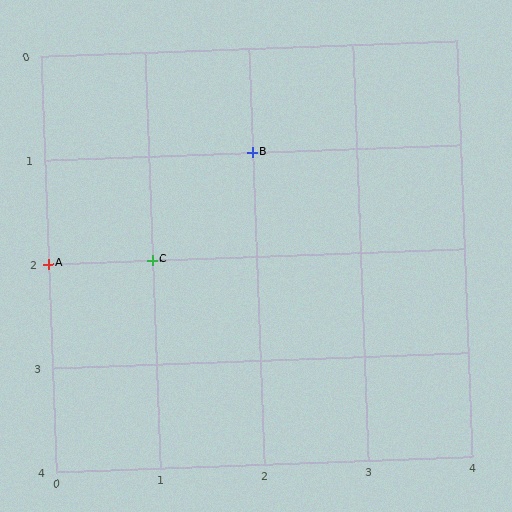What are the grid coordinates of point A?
Point A is at grid coordinates (0, 2).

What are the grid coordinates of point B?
Point B is at grid coordinates (2, 1).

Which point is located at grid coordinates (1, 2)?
Point C is at (1, 2).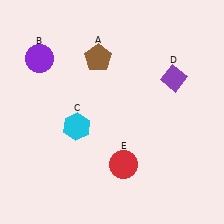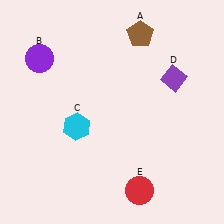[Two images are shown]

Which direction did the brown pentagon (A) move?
The brown pentagon (A) moved right.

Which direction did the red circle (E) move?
The red circle (E) moved down.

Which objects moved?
The objects that moved are: the brown pentagon (A), the red circle (E).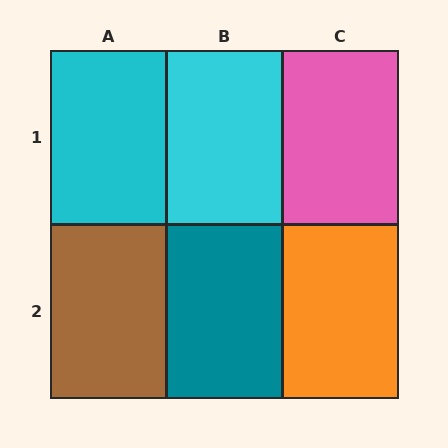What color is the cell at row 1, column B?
Cyan.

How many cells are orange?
1 cell is orange.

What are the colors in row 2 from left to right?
Brown, teal, orange.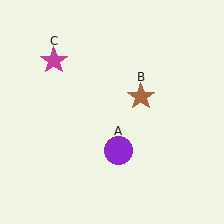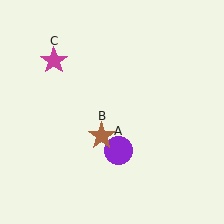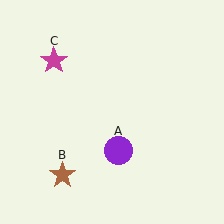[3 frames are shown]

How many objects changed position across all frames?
1 object changed position: brown star (object B).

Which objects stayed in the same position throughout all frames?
Purple circle (object A) and magenta star (object C) remained stationary.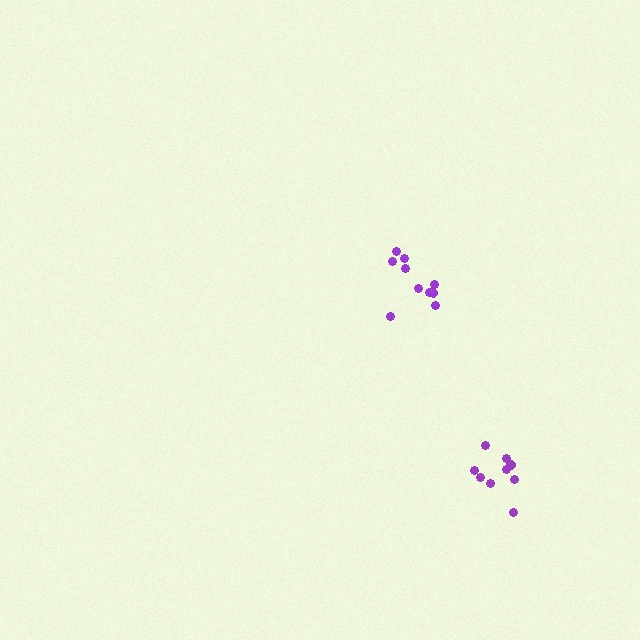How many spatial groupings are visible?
There are 2 spatial groupings.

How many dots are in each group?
Group 1: 11 dots, Group 2: 9 dots (20 total).